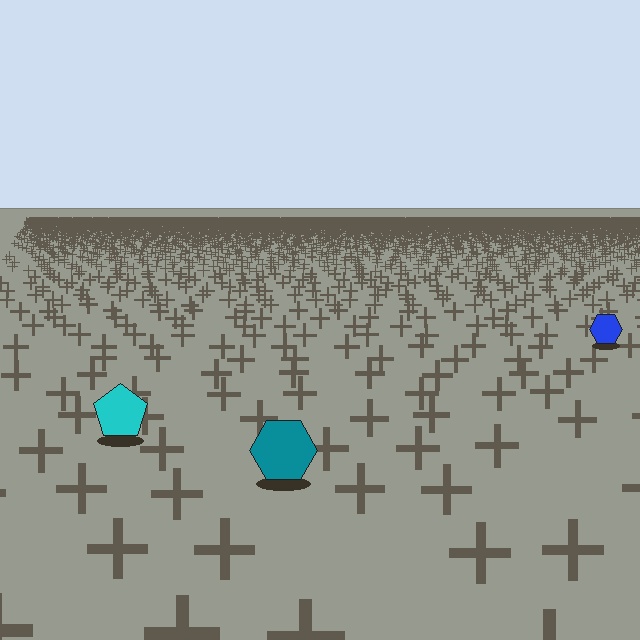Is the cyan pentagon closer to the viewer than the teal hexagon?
No. The teal hexagon is closer — you can tell from the texture gradient: the ground texture is coarser near it.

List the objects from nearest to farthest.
From nearest to farthest: the teal hexagon, the cyan pentagon, the blue hexagon.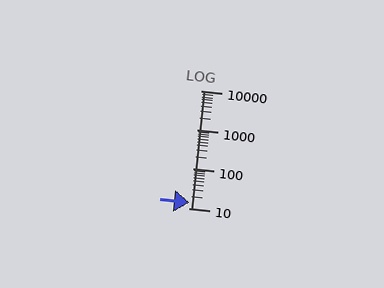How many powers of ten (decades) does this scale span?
The scale spans 3 decades, from 10 to 10000.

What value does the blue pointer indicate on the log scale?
The pointer indicates approximately 14.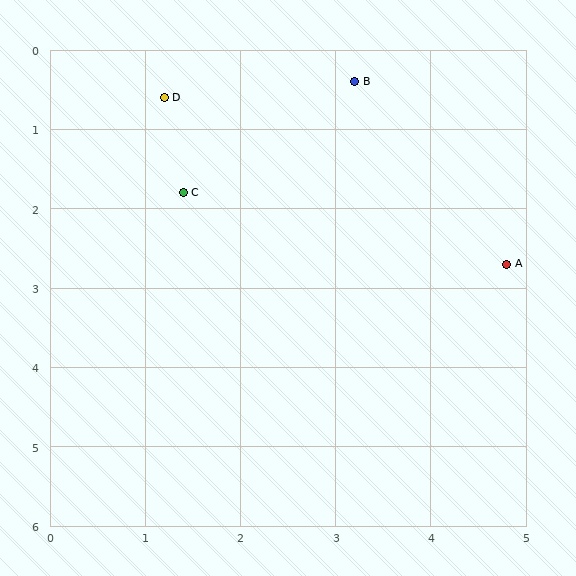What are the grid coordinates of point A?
Point A is at approximately (4.8, 2.7).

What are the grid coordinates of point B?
Point B is at approximately (3.2, 0.4).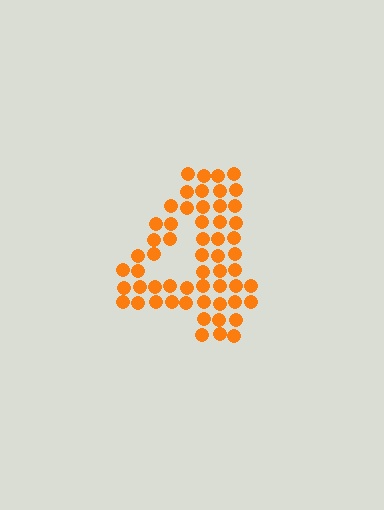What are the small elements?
The small elements are circles.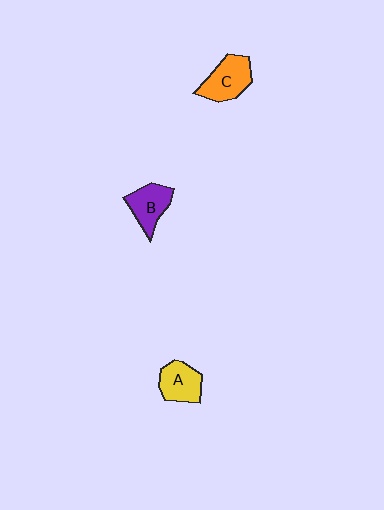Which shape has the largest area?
Shape C (orange).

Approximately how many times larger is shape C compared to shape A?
Approximately 1.2 times.